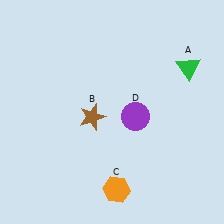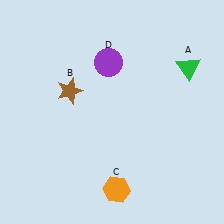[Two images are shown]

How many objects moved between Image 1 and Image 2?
2 objects moved between the two images.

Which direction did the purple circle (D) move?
The purple circle (D) moved up.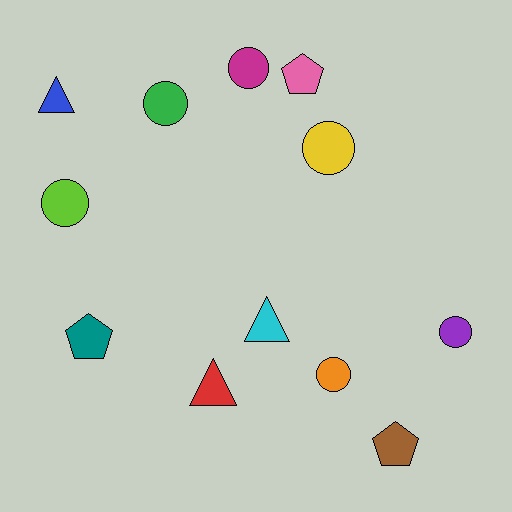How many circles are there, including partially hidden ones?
There are 6 circles.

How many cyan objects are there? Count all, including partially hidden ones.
There is 1 cyan object.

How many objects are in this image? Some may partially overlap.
There are 12 objects.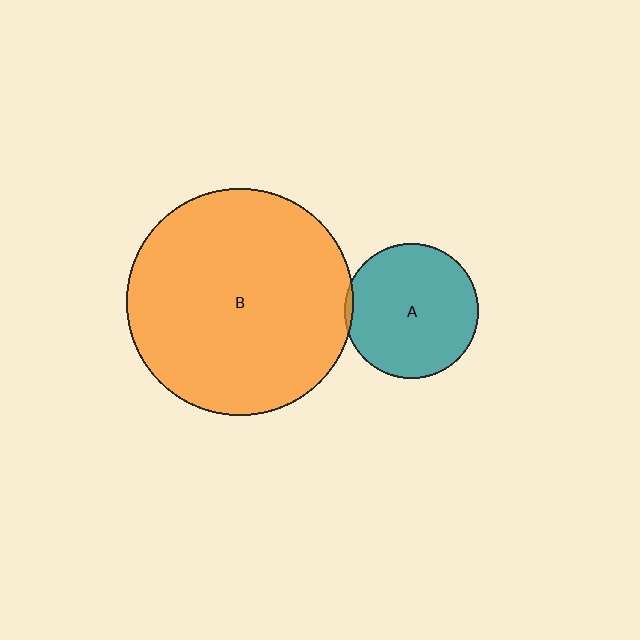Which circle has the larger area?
Circle B (orange).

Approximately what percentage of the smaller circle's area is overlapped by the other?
Approximately 5%.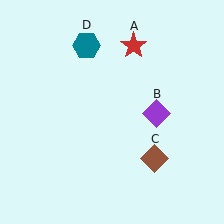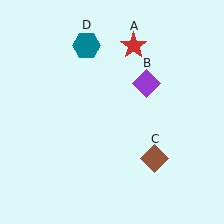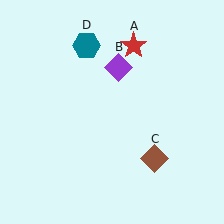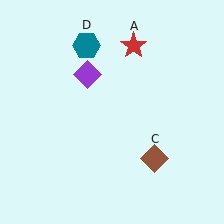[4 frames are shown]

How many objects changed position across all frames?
1 object changed position: purple diamond (object B).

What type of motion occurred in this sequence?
The purple diamond (object B) rotated counterclockwise around the center of the scene.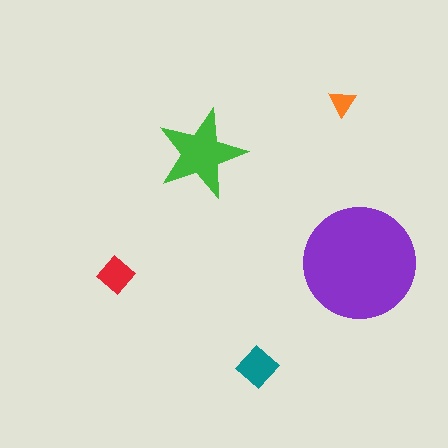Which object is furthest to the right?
The purple circle is rightmost.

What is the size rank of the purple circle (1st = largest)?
1st.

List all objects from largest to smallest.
The purple circle, the green star, the teal diamond, the red diamond, the orange triangle.